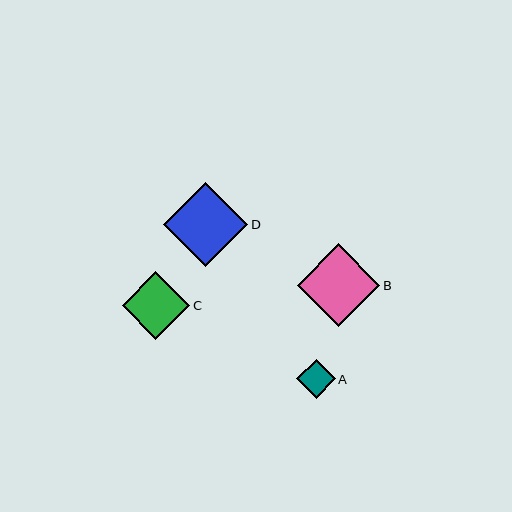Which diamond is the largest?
Diamond D is the largest with a size of approximately 84 pixels.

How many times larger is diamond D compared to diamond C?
Diamond D is approximately 1.2 times the size of diamond C.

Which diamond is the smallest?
Diamond A is the smallest with a size of approximately 38 pixels.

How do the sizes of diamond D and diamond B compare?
Diamond D and diamond B are approximately the same size.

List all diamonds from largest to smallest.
From largest to smallest: D, B, C, A.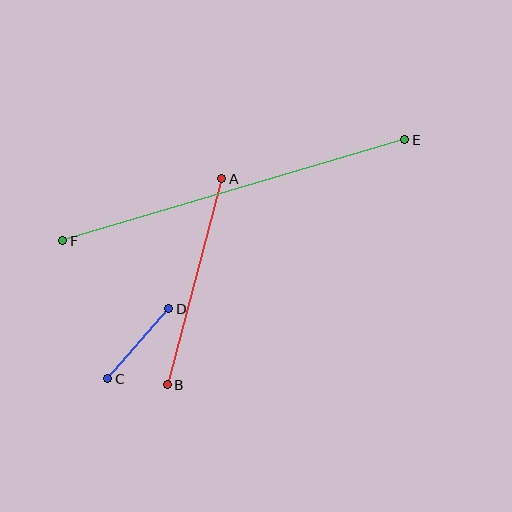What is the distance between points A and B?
The distance is approximately 213 pixels.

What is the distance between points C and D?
The distance is approximately 93 pixels.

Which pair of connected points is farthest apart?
Points E and F are farthest apart.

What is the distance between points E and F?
The distance is approximately 356 pixels.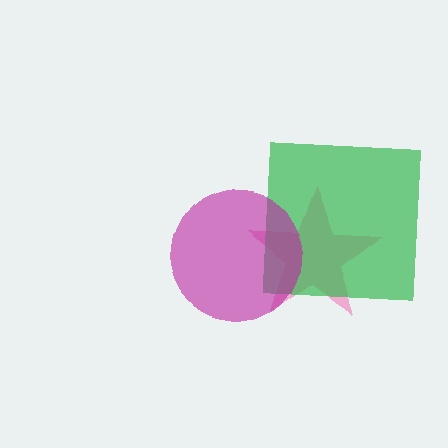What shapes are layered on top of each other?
The layered shapes are: a pink star, a green square, a magenta circle.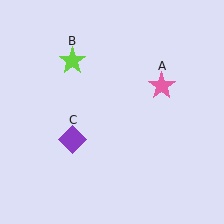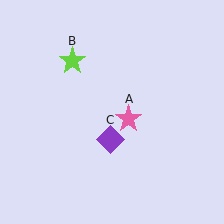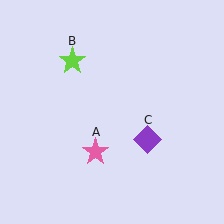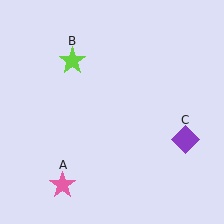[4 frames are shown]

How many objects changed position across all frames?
2 objects changed position: pink star (object A), purple diamond (object C).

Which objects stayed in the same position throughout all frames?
Lime star (object B) remained stationary.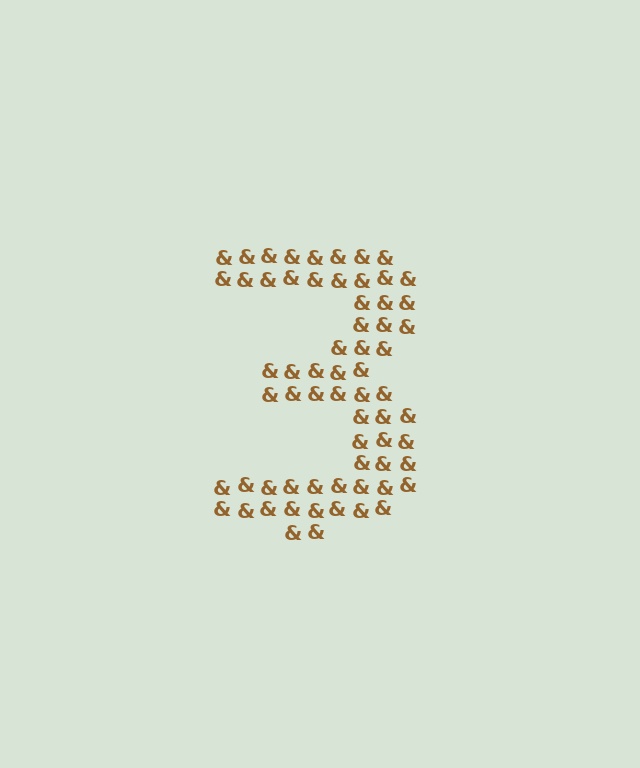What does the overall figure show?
The overall figure shows the digit 3.